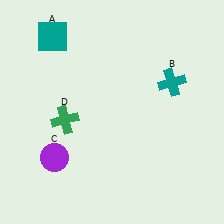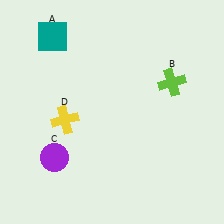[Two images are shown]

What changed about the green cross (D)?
In Image 1, D is green. In Image 2, it changed to yellow.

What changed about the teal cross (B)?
In Image 1, B is teal. In Image 2, it changed to lime.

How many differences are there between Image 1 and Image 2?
There are 2 differences between the two images.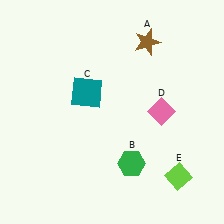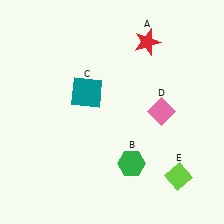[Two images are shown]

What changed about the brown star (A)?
In Image 1, A is brown. In Image 2, it changed to red.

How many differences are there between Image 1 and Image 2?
There is 1 difference between the two images.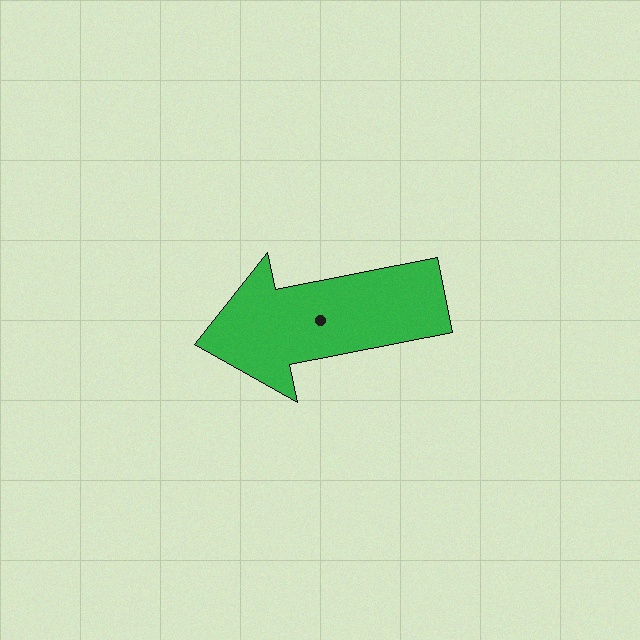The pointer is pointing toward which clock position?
Roughly 9 o'clock.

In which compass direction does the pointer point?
West.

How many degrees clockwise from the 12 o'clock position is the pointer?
Approximately 259 degrees.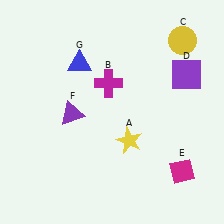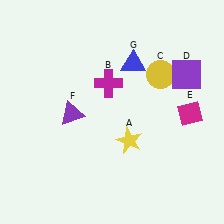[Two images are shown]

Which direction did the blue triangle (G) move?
The blue triangle (G) moved right.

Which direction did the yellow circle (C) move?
The yellow circle (C) moved down.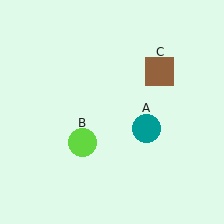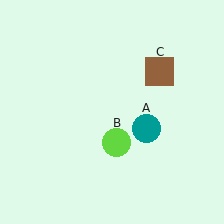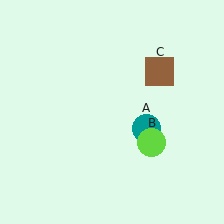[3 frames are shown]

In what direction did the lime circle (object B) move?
The lime circle (object B) moved right.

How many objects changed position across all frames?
1 object changed position: lime circle (object B).